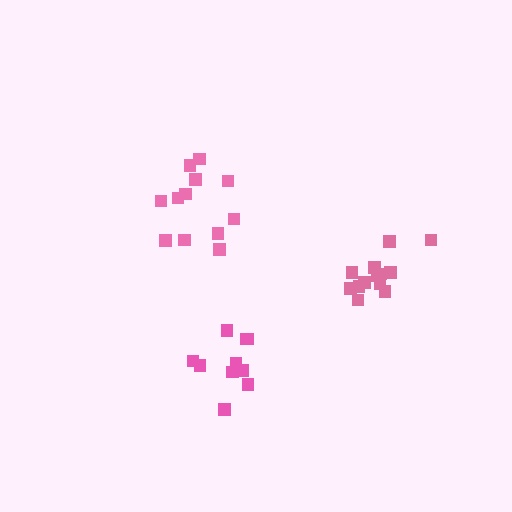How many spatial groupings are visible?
There are 3 spatial groupings.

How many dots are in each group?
Group 1: 10 dots, Group 2: 13 dots, Group 3: 12 dots (35 total).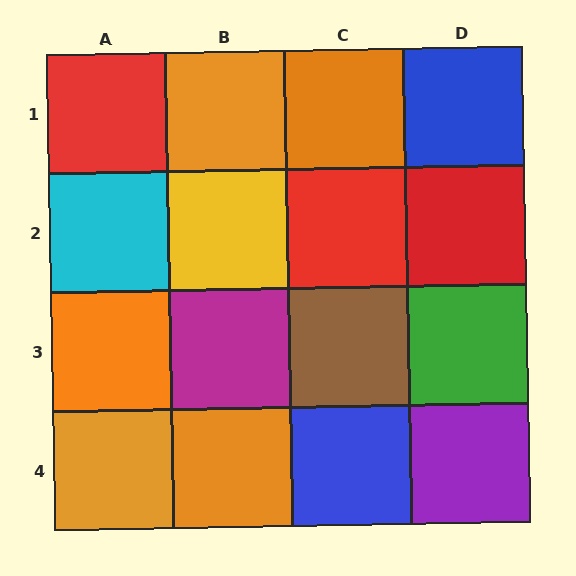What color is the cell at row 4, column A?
Orange.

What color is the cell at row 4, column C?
Blue.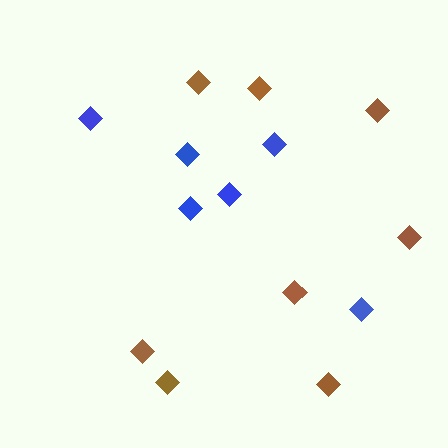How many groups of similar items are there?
There are 2 groups: one group of brown diamonds (8) and one group of blue diamonds (6).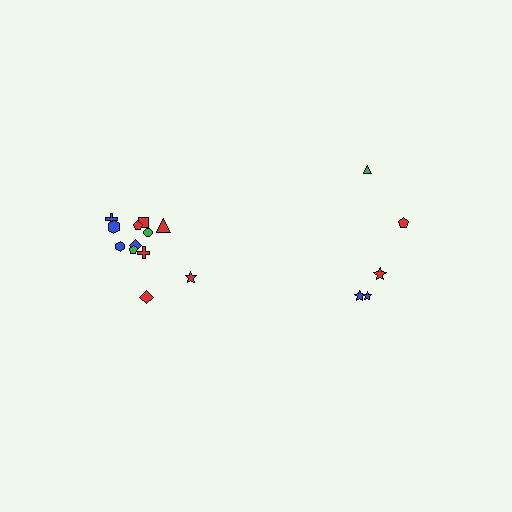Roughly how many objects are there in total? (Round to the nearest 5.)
Roughly 15 objects in total.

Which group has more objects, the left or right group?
The left group.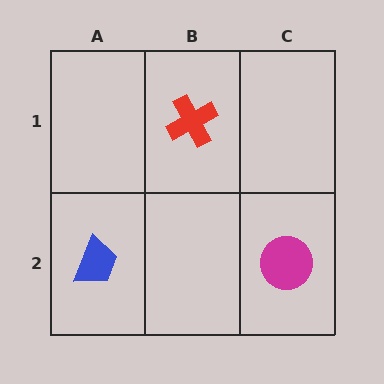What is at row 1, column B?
A red cross.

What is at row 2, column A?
A blue trapezoid.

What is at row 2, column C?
A magenta circle.